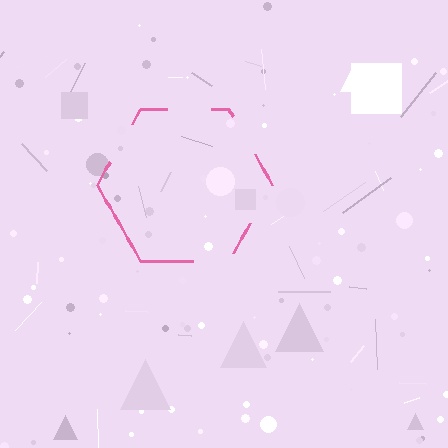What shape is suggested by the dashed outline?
The dashed outline suggests a hexagon.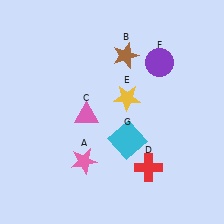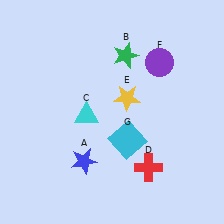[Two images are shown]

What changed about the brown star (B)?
In Image 1, B is brown. In Image 2, it changed to green.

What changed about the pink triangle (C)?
In Image 1, C is pink. In Image 2, it changed to cyan.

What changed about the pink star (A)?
In Image 1, A is pink. In Image 2, it changed to blue.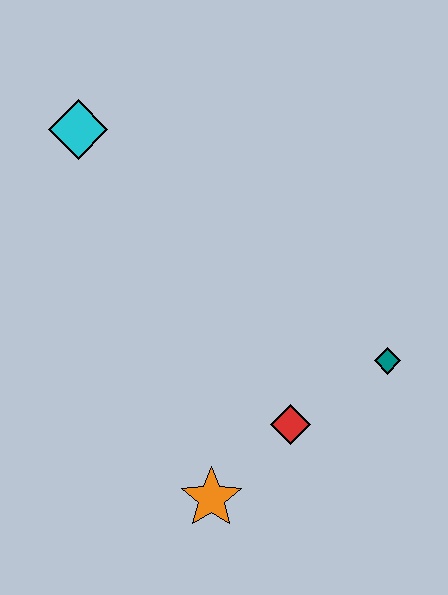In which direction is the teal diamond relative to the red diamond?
The teal diamond is to the right of the red diamond.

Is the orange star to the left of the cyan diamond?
No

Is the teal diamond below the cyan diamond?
Yes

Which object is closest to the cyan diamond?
The red diamond is closest to the cyan diamond.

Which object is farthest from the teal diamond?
The cyan diamond is farthest from the teal diamond.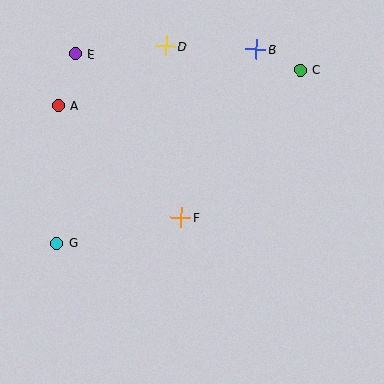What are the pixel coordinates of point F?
Point F is at (181, 218).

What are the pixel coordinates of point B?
Point B is at (256, 49).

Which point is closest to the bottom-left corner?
Point G is closest to the bottom-left corner.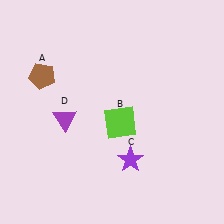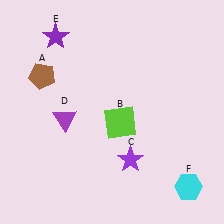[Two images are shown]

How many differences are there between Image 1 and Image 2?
There are 2 differences between the two images.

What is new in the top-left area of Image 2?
A purple star (E) was added in the top-left area of Image 2.